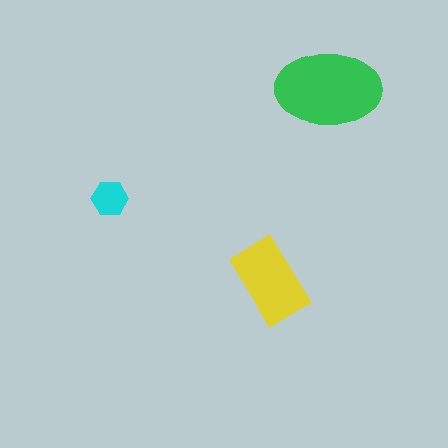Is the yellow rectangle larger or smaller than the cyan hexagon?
Larger.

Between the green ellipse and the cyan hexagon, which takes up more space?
The green ellipse.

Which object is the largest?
The green ellipse.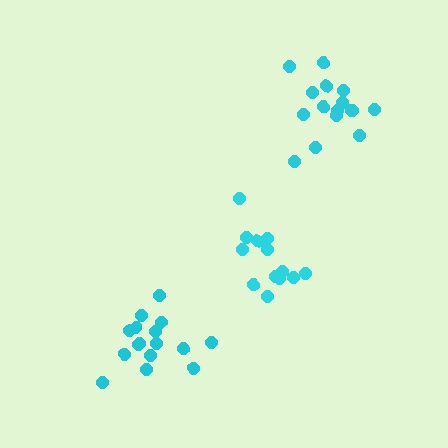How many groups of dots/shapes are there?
There are 3 groups.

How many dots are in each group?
Group 1: 16 dots, Group 2: 15 dots, Group 3: 16 dots (47 total).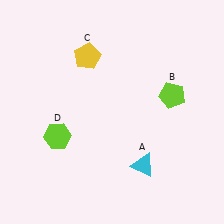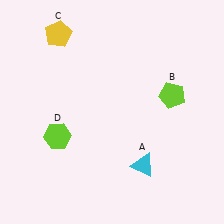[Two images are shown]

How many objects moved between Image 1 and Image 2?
1 object moved between the two images.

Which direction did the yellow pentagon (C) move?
The yellow pentagon (C) moved left.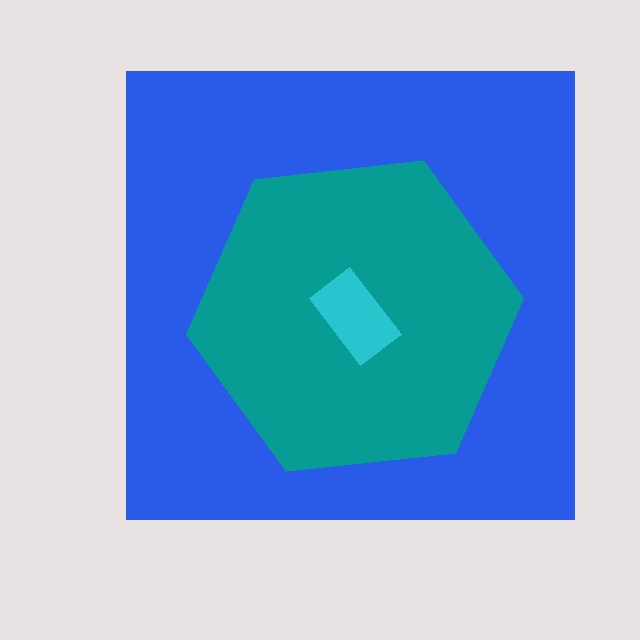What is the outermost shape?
The blue square.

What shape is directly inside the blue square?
The teal hexagon.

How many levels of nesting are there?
3.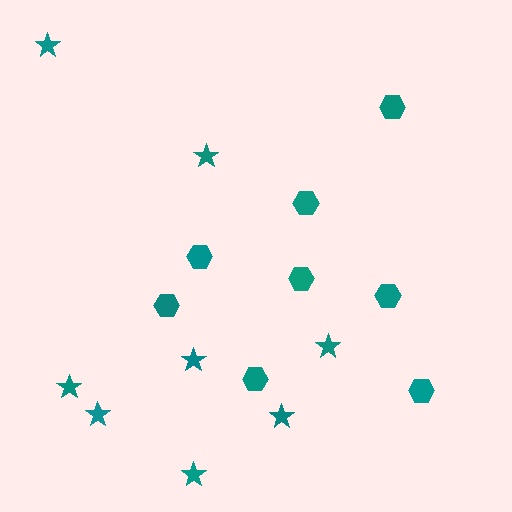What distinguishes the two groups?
There are 2 groups: one group of stars (8) and one group of hexagons (8).